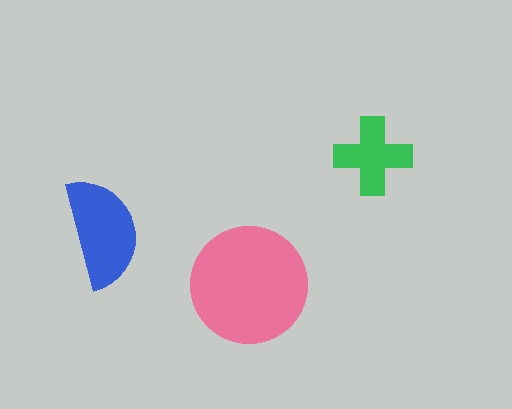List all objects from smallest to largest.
The green cross, the blue semicircle, the pink circle.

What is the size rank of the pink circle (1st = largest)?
1st.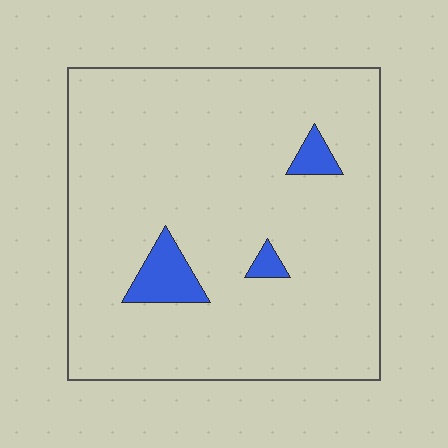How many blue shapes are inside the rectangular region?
3.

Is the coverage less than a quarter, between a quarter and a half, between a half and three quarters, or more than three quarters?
Less than a quarter.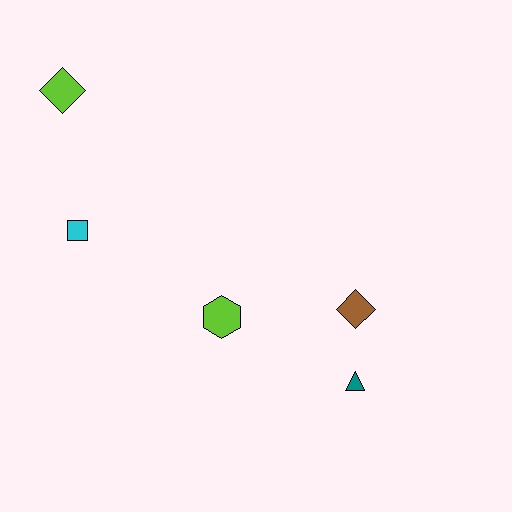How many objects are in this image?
There are 5 objects.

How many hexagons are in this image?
There is 1 hexagon.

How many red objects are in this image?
There are no red objects.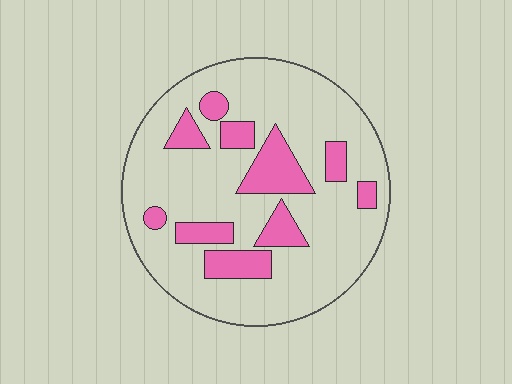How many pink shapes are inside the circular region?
10.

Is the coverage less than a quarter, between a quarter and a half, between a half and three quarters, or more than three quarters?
Less than a quarter.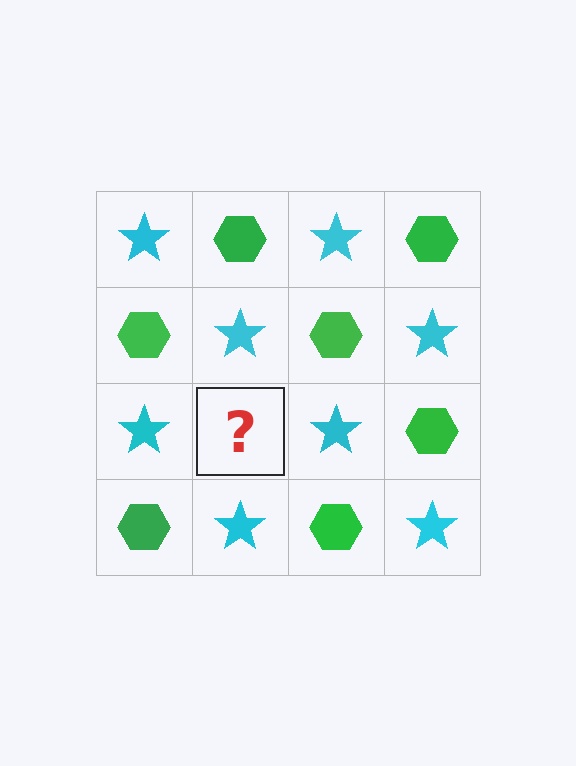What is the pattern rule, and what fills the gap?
The rule is that it alternates cyan star and green hexagon in a checkerboard pattern. The gap should be filled with a green hexagon.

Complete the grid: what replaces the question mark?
The question mark should be replaced with a green hexagon.